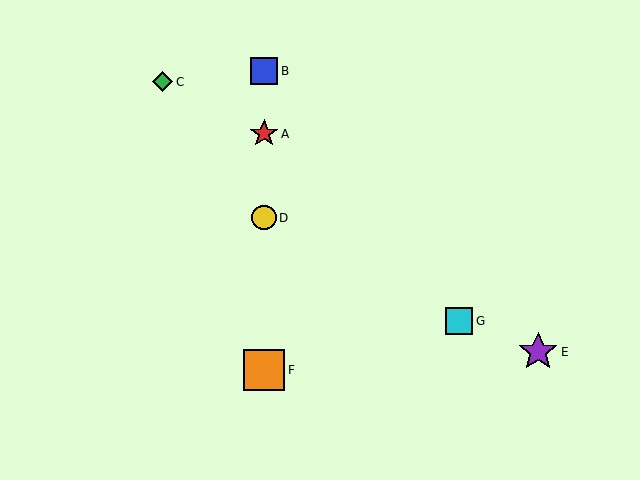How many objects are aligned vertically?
4 objects (A, B, D, F) are aligned vertically.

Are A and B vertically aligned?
Yes, both are at x≈264.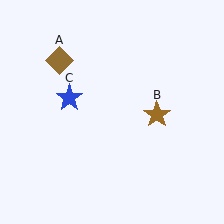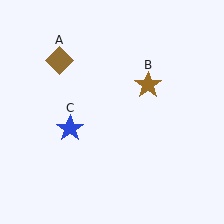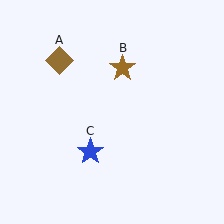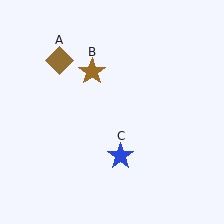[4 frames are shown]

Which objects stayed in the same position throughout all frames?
Brown diamond (object A) remained stationary.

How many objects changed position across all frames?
2 objects changed position: brown star (object B), blue star (object C).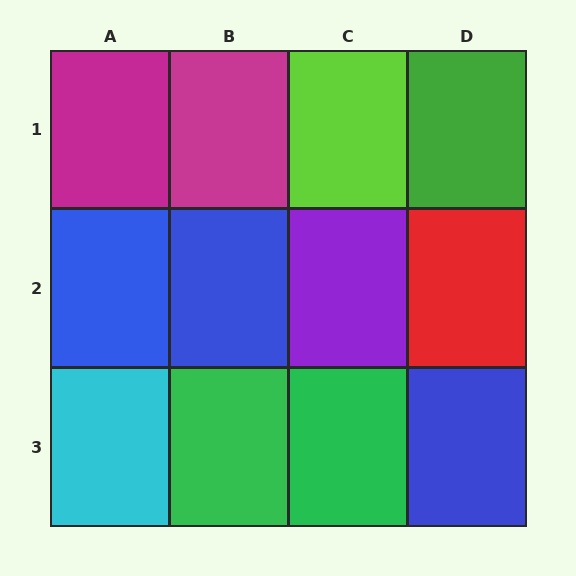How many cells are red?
1 cell is red.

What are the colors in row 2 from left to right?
Blue, blue, purple, red.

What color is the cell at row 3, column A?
Cyan.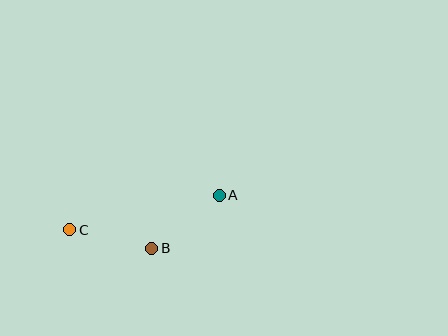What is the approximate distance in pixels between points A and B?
The distance between A and B is approximately 86 pixels.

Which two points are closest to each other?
Points B and C are closest to each other.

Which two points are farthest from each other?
Points A and C are farthest from each other.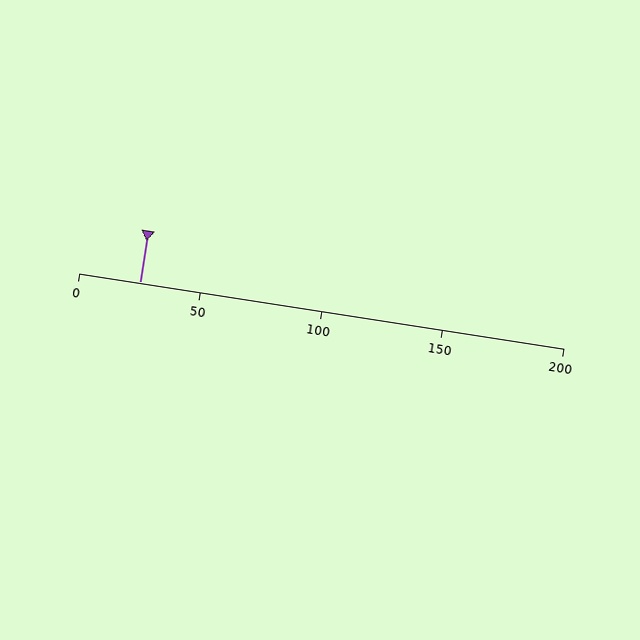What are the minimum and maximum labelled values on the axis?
The axis runs from 0 to 200.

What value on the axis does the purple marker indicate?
The marker indicates approximately 25.